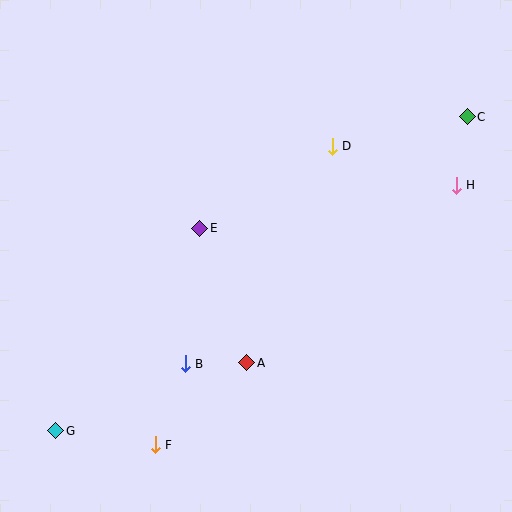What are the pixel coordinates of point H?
Point H is at (456, 185).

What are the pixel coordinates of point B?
Point B is at (185, 364).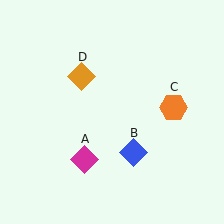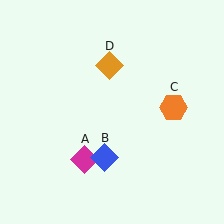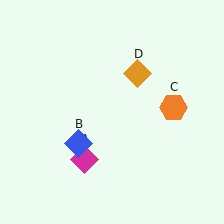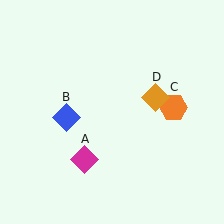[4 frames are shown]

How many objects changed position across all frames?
2 objects changed position: blue diamond (object B), orange diamond (object D).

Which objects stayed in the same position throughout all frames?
Magenta diamond (object A) and orange hexagon (object C) remained stationary.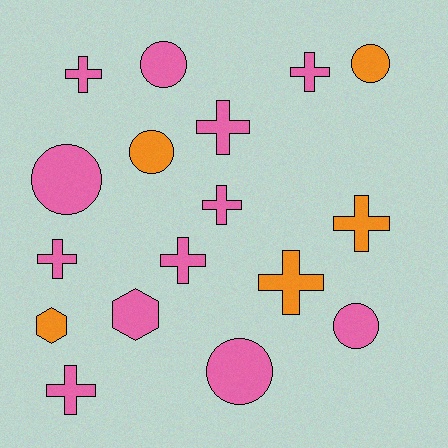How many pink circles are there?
There are 4 pink circles.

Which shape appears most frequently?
Cross, with 9 objects.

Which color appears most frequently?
Pink, with 12 objects.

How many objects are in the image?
There are 17 objects.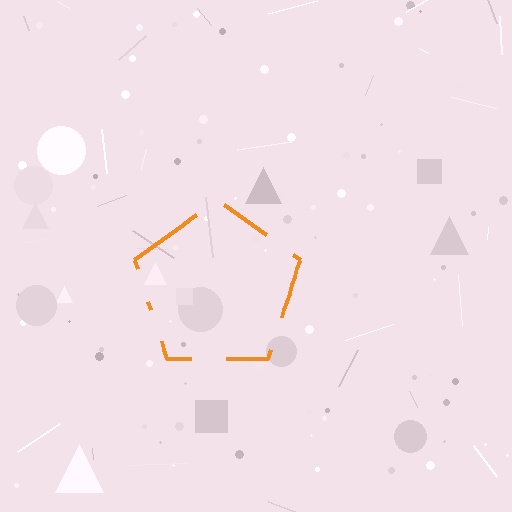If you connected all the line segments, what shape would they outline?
They would outline a pentagon.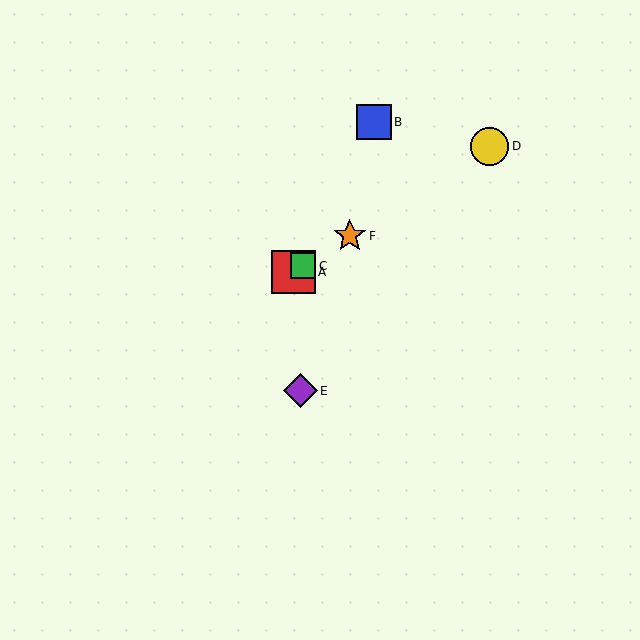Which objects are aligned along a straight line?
Objects A, C, D, F are aligned along a straight line.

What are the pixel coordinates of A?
Object A is at (293, 272).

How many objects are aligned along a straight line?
4 objects (A, C, D, F) are aligned along a straight line.